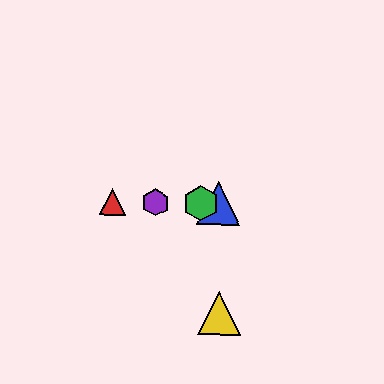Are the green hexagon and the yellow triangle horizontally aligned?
No, the green hexagon is at y≈203 and the yellow triangle is at y≈314.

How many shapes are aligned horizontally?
4 shapes (the red triangle, the blue triangle, the green hexagon, the purple hexagon) are aligned horizontally.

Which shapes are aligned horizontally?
The red triangle, the blue triangle, the green hexagon, the purple hexagon are aligned horizontally.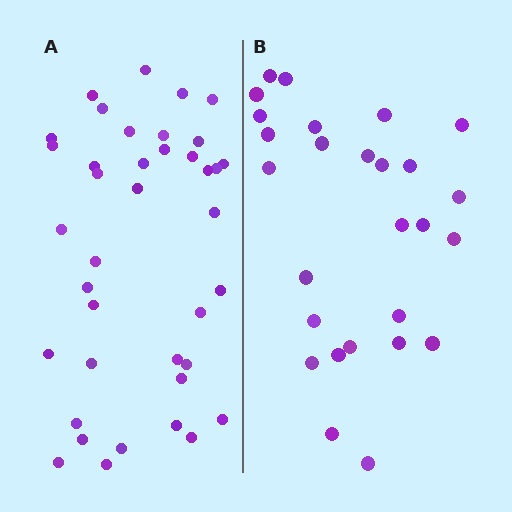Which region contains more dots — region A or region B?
Region A (the left region) has more dots.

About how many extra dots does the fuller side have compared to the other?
Region A has roughly 12 or so more dots than region B.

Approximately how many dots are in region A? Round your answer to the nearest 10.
About 40 dots. (The exact count is 39, which rounds to 40.)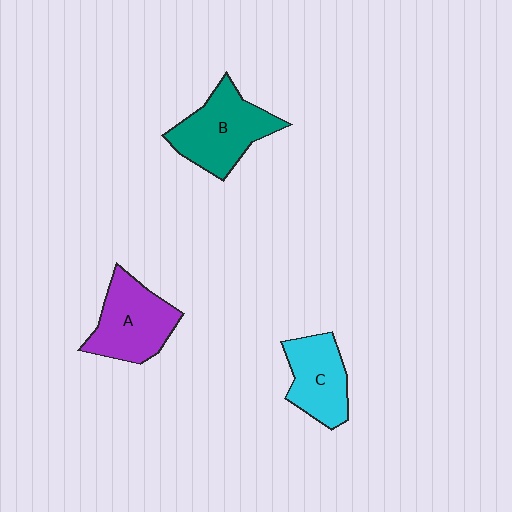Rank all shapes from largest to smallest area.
From largest to smallest: B (teal), A (purple), C (cyan).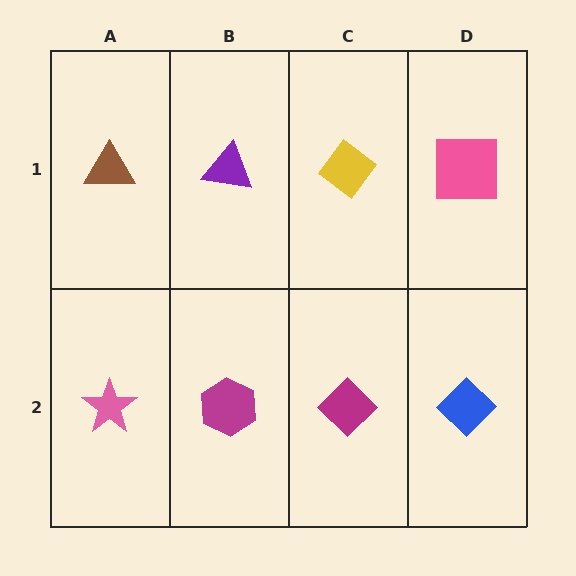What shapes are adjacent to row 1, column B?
A magenta hexagon (row 2, column B), a brown triangle (row 1, column A), a yellow diamond (row 1, column C).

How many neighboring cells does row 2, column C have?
3.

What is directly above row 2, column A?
A brown triangle.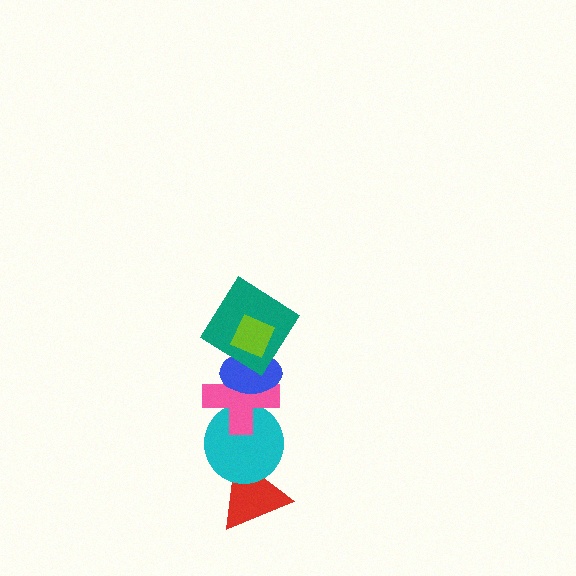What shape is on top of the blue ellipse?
The teal diamond is on top of the blue ellipse.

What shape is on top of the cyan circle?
The pink cross is on top of the cyan circle.